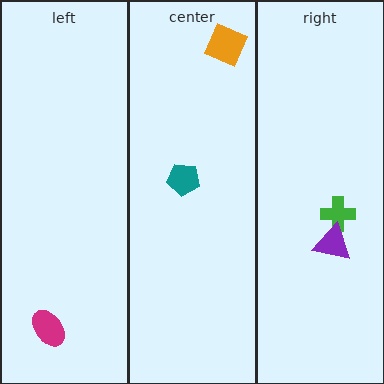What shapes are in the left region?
The magenta ellipse.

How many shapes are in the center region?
2.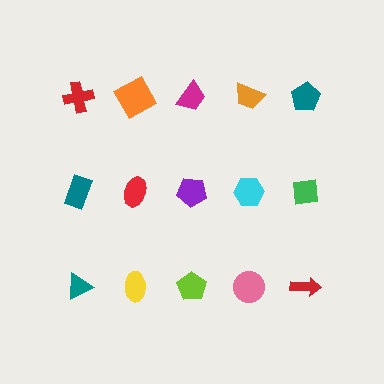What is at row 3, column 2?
A yellow ellipse.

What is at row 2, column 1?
A teal rectangle.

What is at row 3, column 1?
A teal triangle.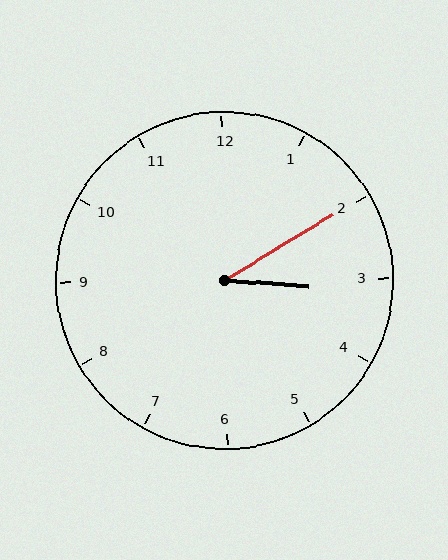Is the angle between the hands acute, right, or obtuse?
It is acute.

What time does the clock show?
3:10.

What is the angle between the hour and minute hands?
Approximately 35 degrees.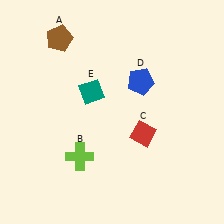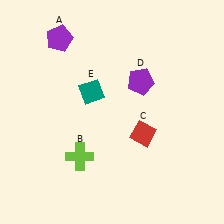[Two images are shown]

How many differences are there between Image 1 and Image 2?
There are 2 differences between the two images.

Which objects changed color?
A changed from brown to purple. D changed from blue to purple.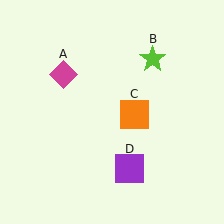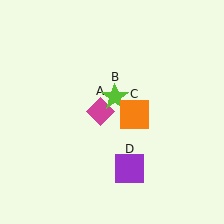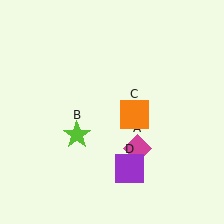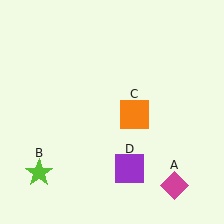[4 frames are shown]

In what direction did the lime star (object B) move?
The lime star (object B) moved down and to the left.